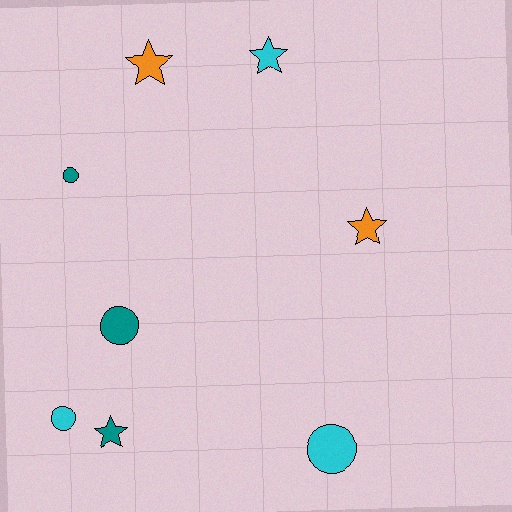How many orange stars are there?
There are 2 orange stars.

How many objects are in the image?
There are 8 objects.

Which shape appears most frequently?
Circle, with 4 objects.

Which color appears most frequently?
Teal, with 3 objects.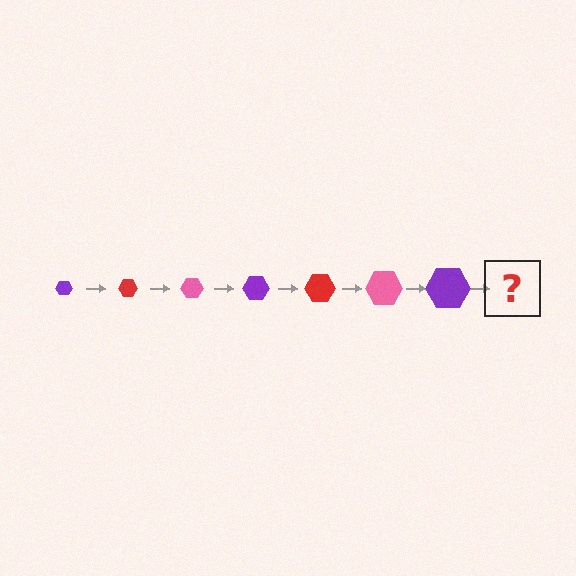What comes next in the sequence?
The next element should be a red hexagon, larger than the previous one.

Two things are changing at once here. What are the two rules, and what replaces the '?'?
The two rules are that the hexagon grows larger each step and the color cycles through purple, red, and pink. The '?' should be a red hexagon, larger than the previous one.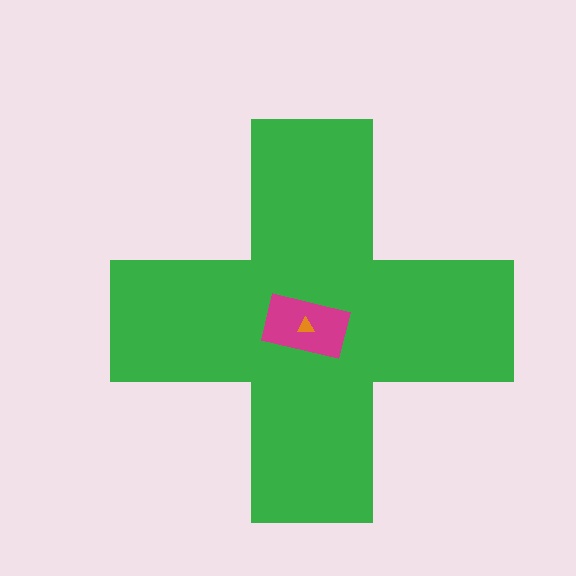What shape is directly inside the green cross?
The magenta rectangle.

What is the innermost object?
The orange triangle.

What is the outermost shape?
The green cross.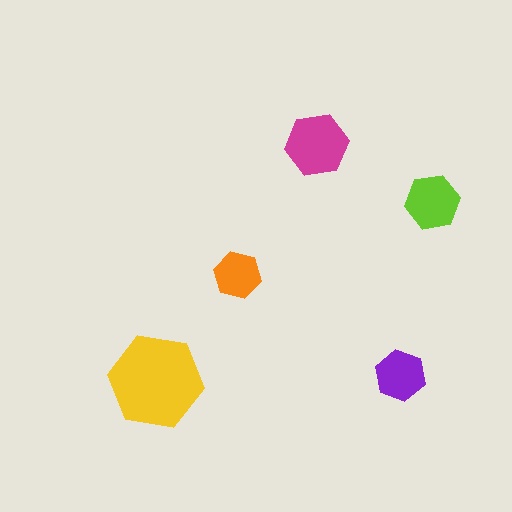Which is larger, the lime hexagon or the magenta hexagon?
The magenta one.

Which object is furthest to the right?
The lime hexagon is rightmost.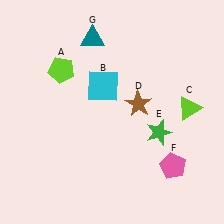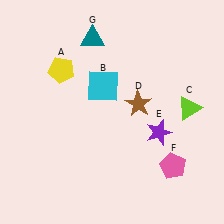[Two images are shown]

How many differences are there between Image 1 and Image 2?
There are 2 differences between the two images.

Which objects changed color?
A changed from lime to yellow. E changed from green to purple.